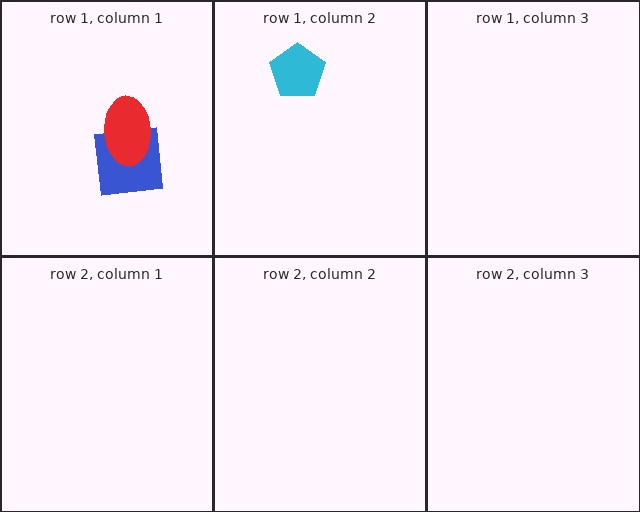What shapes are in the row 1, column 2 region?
The cyan pentagon.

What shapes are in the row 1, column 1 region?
The blue square, the red ellipse.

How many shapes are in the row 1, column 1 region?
2.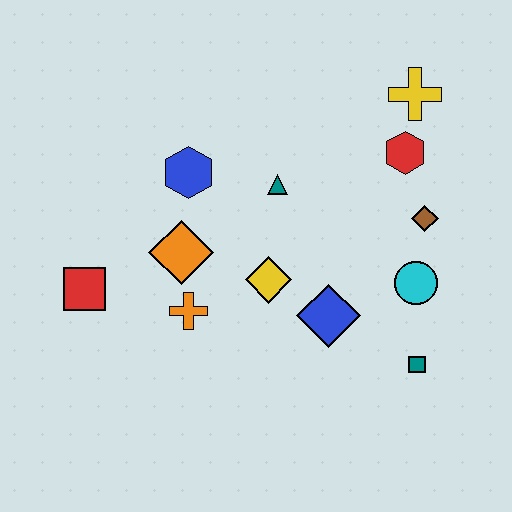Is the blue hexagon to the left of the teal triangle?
Yes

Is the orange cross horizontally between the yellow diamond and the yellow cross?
No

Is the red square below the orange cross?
No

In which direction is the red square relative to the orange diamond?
The red square is to the left of the orange diamond.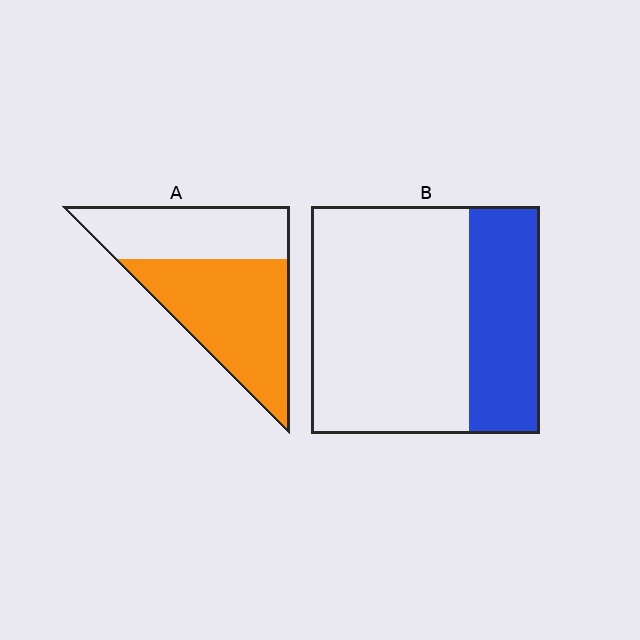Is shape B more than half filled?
No.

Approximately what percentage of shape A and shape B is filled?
A is approximately 60% and B is approximately 30%.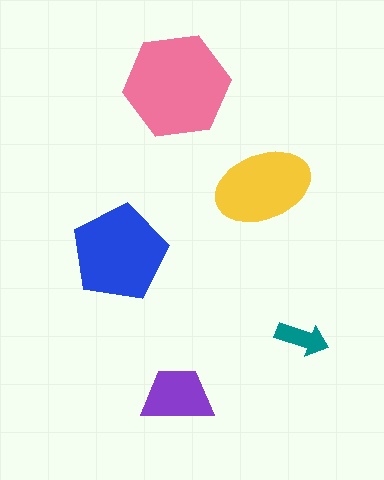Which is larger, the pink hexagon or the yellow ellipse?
The pink hexagon.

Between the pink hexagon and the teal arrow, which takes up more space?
The pink hexagon.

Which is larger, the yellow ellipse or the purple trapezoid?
The yellow ellipse.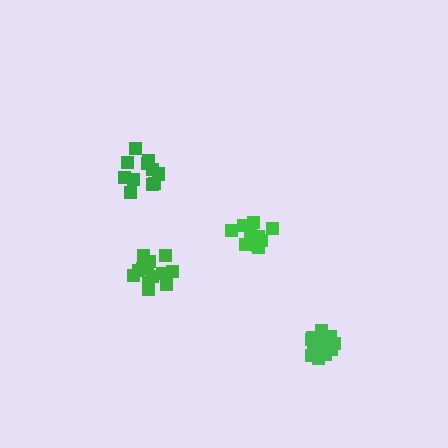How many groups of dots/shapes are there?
There are 4 groups.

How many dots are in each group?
Group 1: 12 dots, Group 2: 16 dots, Group 3: 11 dots, Group 4: 15 dots (54 total).